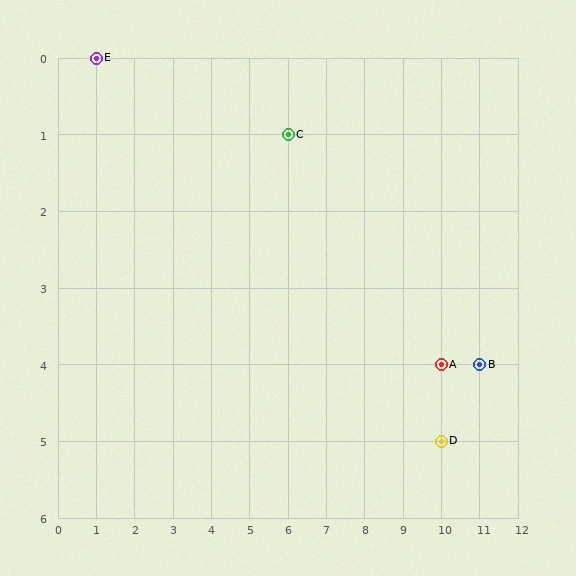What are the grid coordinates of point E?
Point E is at grid coordinates (1, 0).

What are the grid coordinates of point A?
Point A is at grid coordinates (10, 4).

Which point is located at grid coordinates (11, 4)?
Point B is at (11, 4).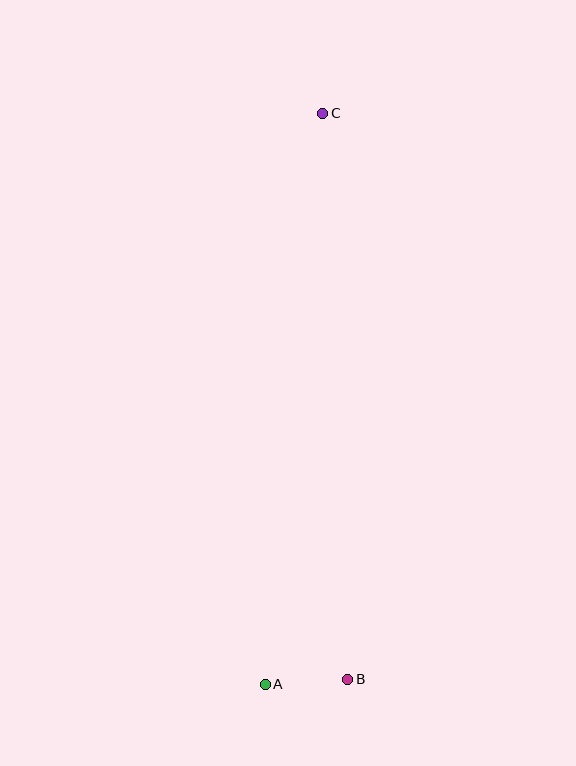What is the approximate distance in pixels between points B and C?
The distance between B and C is approximately 567 pixels.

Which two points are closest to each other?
Points A and B are closest to each other.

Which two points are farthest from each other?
Points A and C are farthest from each other.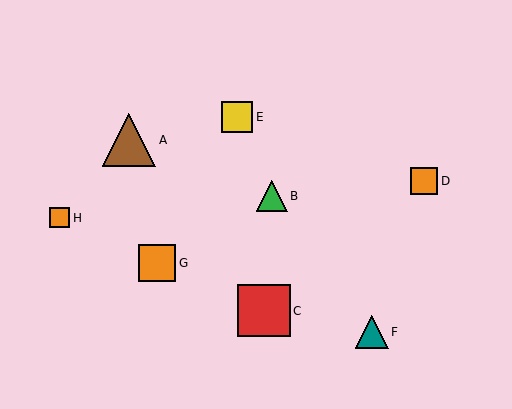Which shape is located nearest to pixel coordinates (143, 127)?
The brown triangle (labeled A) at (129, 140) is nearest to that location.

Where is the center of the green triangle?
The center of the green triangle is at (272, 196).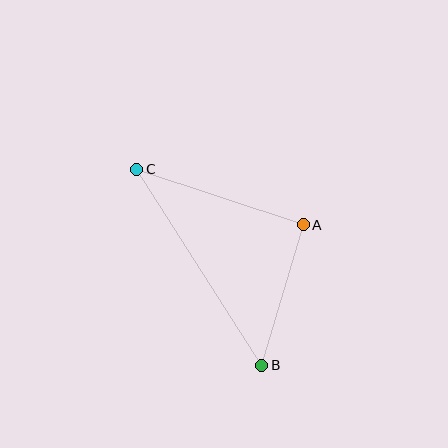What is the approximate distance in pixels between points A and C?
The distance between A and C is approximately 175 pixels.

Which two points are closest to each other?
Points A and B are closest to each other.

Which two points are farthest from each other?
Points B and C are farthest from each other.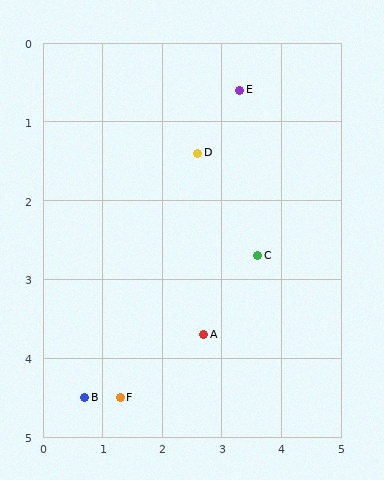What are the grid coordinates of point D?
Point D is at approximately (2.6, 1.4).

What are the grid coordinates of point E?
Point E is at approximately (3.3, 0.6).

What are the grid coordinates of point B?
Point B is at approximately (0.7, 4.5).